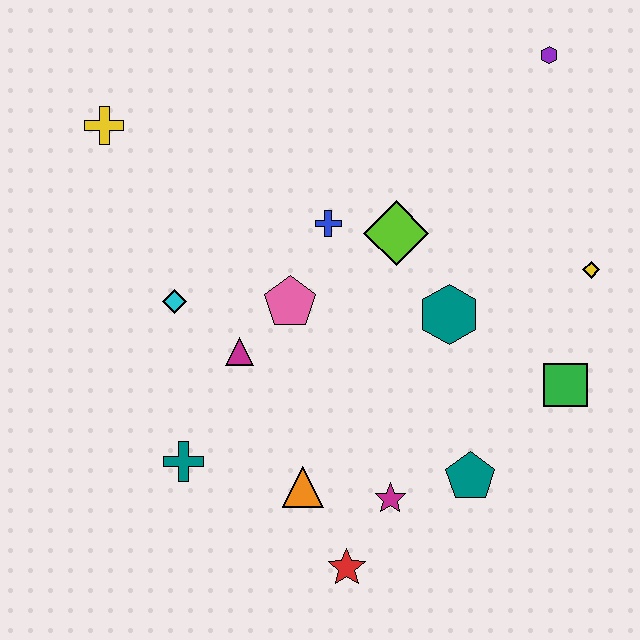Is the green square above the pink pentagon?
No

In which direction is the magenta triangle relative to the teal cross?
The magenta triangle is above the teal cross.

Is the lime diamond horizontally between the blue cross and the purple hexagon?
Yes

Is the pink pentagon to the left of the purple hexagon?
Yes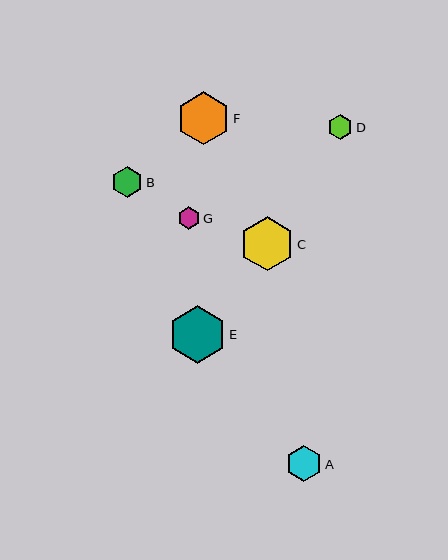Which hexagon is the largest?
Hexagon E is the largest with a size of approximately 57 pixels.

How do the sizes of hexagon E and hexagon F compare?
Hexagon E and hexagon F are approximately the same size.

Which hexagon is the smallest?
Hexagon G is the smallest with a size of approximately 23 pixels.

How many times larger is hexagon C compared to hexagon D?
Hexagon C is approximately 2.2 times the size of hexagon D.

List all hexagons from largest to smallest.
From largest to smallest: E, C, F, A, B, D, G.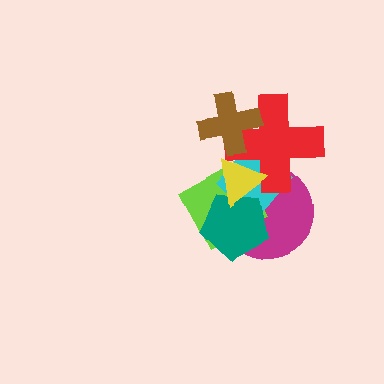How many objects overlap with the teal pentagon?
4 objects overlap with the teal pentagon.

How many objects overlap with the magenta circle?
5 objects overlap with the magenta circle.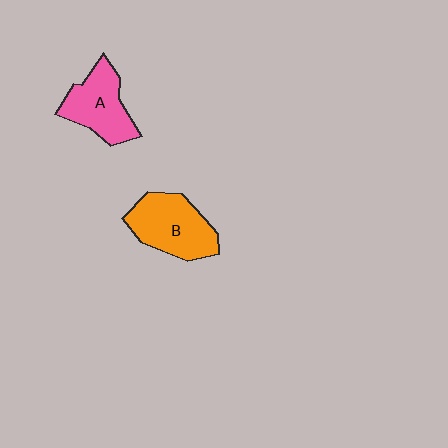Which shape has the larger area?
Shape B (orange).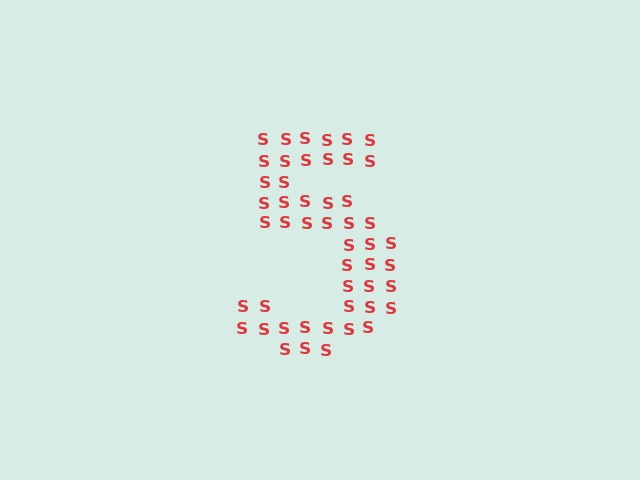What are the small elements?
The small elements are letter S's.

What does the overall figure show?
The overall figure shows the digit 5.